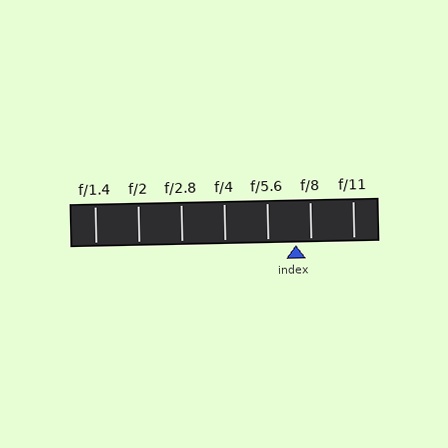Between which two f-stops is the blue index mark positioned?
The index mark is between f/5.6 and f/8.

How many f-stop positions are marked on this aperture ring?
There are 7 f-stop positions marked.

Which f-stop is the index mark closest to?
The index mark is closest to f/8.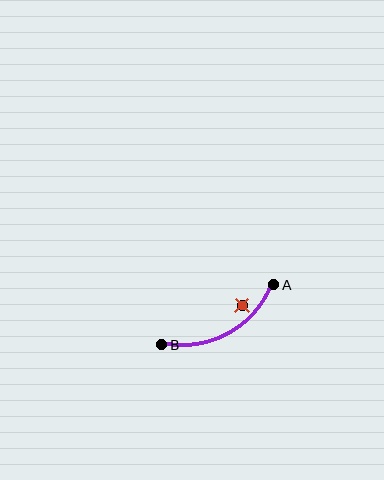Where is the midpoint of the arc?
The arc midpoint is the point on the curve farthest from the straight line joining A and B. It sits below that line.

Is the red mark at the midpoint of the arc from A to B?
No — the red mark does not lie on the arc at all. It sits slightly inside the curve.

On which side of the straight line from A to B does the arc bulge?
The arc bulges below the straight line connecting A and B.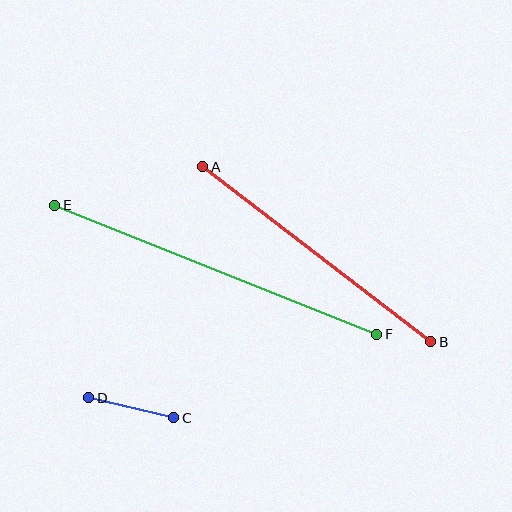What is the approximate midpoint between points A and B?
The midpoint is at approximately (317, 254) pixels.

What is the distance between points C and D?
The distance is approximately 87 pixels.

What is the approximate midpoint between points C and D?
The midpoint is at approximately (131, 408) pixels.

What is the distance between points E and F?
The distance is approximately 347 pixels.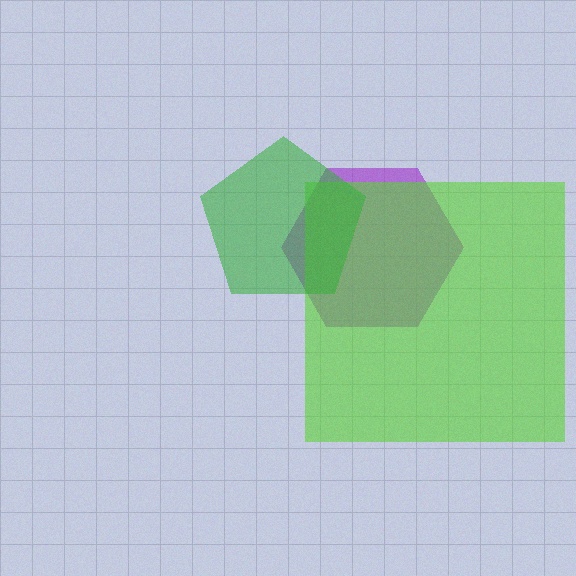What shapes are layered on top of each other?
The layered shapes are: a purple hexagon, a lime square, a green pentagon.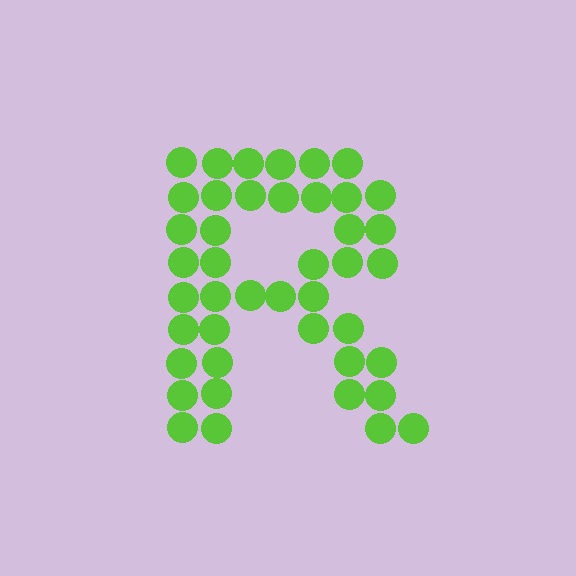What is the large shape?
The large shape is the letter R.